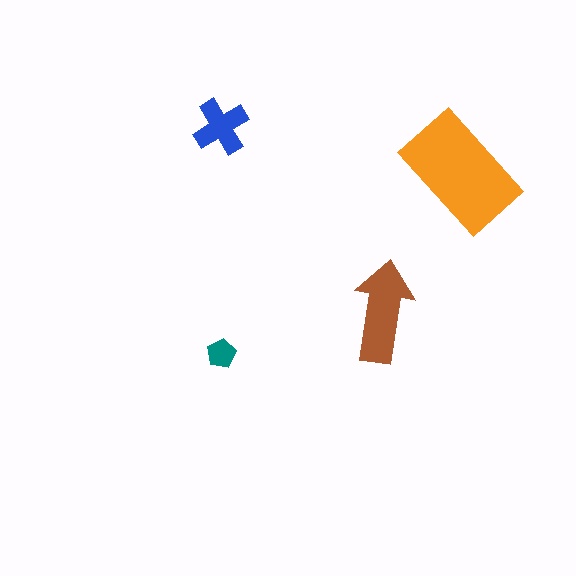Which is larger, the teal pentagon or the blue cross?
The blue cross.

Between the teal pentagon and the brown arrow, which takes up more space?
The brown arrow.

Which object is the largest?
The orange rectangle.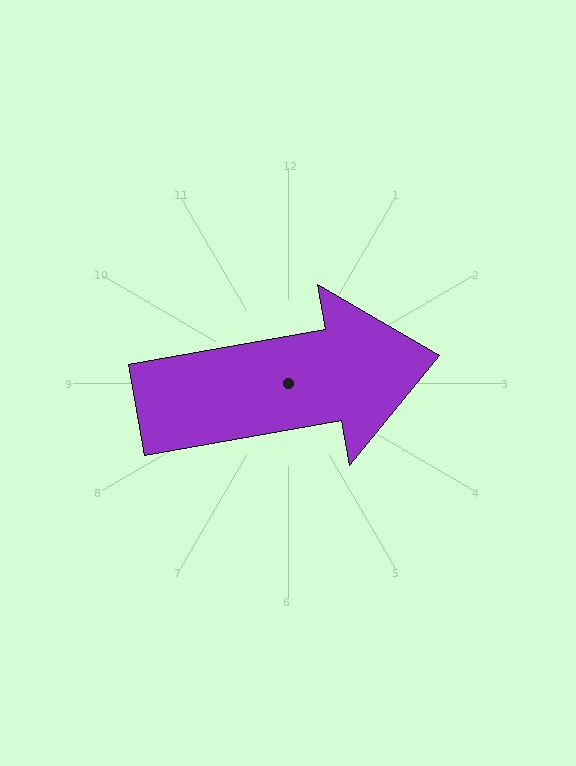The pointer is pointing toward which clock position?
Roughly 3 o'clock.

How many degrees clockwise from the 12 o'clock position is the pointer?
Approximately 80 degrees.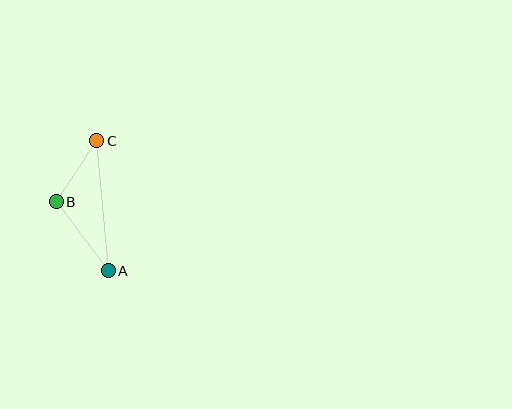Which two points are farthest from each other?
Points A and C are farthest from each other.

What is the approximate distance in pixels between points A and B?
The distance between A and B is approximately 86 pixels.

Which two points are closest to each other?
Points B and C are closest to each other.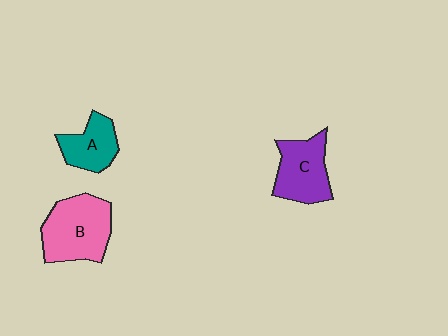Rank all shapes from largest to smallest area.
From largest to smallest: B (pink), C (purple), A (teal).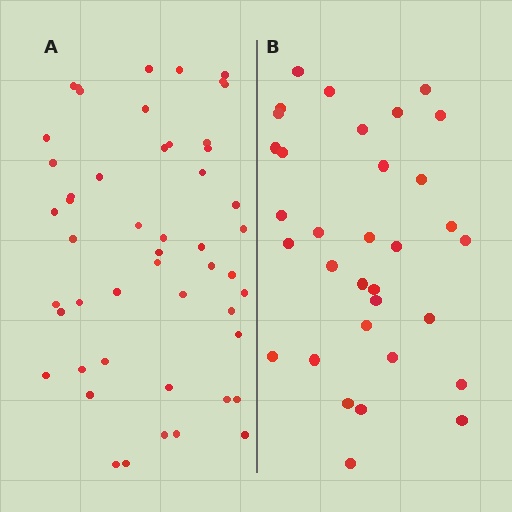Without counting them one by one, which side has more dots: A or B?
Region A (the left region) has more dots.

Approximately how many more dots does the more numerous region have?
Region A has approximately 15 more dots than region B.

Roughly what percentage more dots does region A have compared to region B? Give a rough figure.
About 50% more.